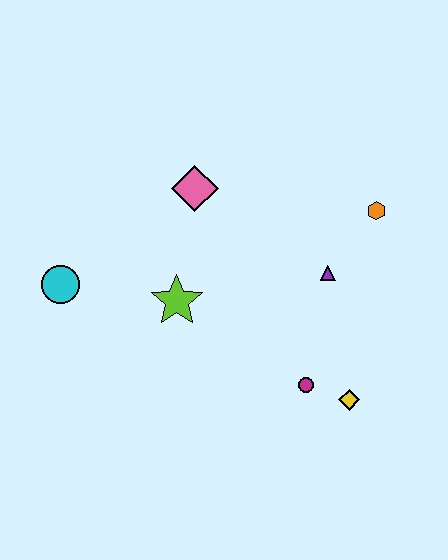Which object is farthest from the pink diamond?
The yellow diamond is farthest from the pink diamond.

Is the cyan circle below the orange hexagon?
Yes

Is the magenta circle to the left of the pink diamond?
No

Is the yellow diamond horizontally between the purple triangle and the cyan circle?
No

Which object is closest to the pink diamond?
The lime star is closest to the pink diamond.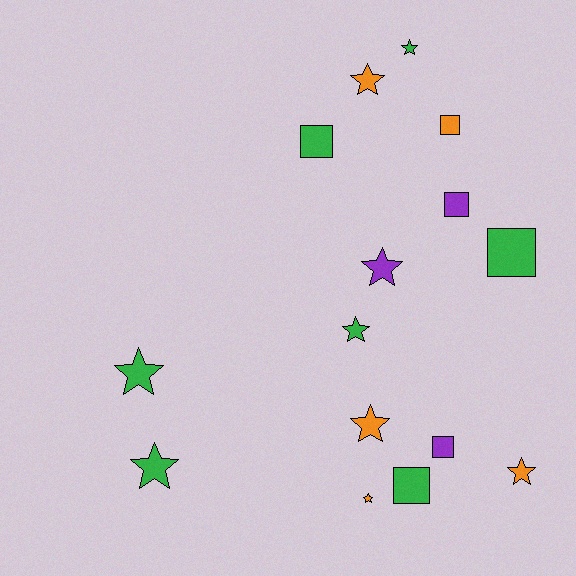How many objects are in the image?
There are 15 objects.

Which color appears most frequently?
Green, with 7 objects.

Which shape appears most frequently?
Star, with 9 objects.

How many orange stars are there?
There are 4 orange stars.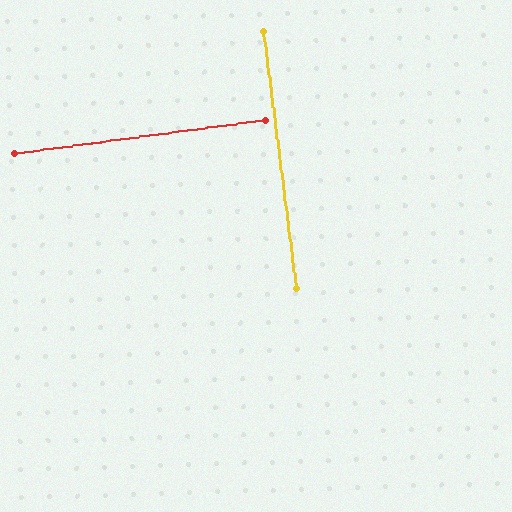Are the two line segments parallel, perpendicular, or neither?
Perpendicular — they meet at approximately 90°.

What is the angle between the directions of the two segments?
Approximately 90 degrees.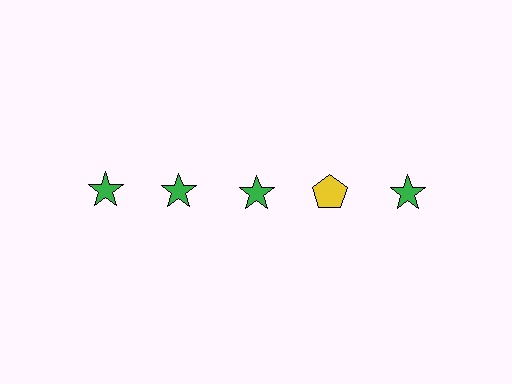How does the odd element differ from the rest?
It differs in both color (yellow instead of green) and shape (pentagon instead of star).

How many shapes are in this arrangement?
There are 5 shapes arranged in a grid pattern.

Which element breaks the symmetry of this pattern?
The yellow pentagon in the top row, second from right column breaks the symmetry. All other shapes are green stars.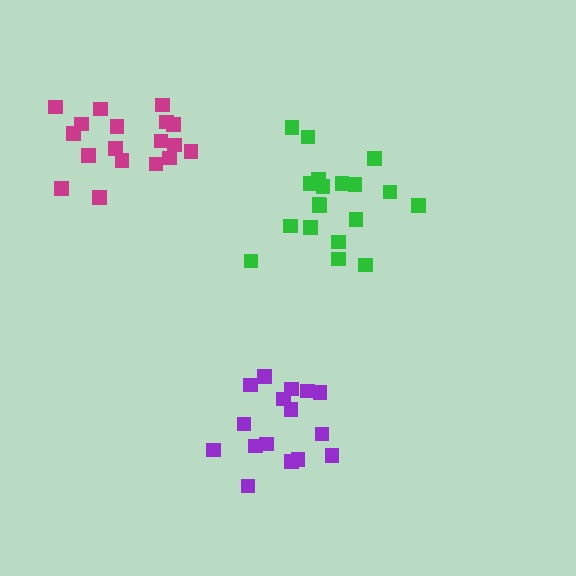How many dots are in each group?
Group 1: 19 dots, Group 2: 18 dots, Group 3: 16 dots (53 total).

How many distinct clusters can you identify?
There are 3 distinct clusters.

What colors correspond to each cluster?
The clusters are colored: green, magenta, purple.